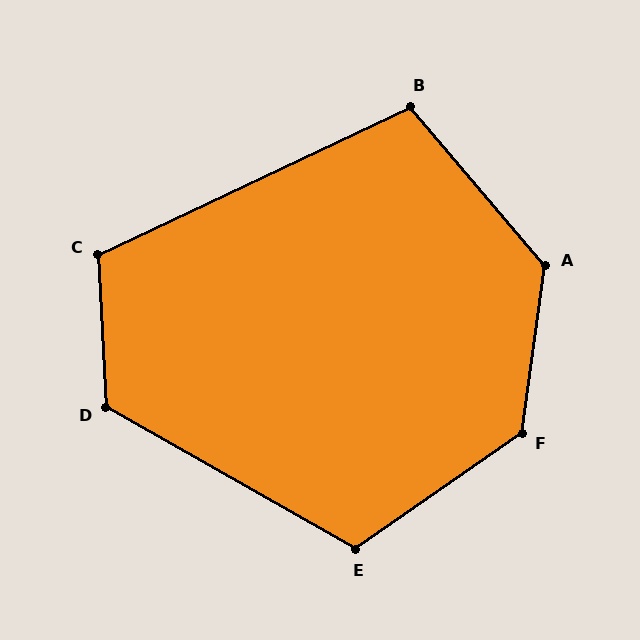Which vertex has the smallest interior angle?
B, at approximately 105 degrees.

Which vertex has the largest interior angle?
F, at approximately 133 degrees.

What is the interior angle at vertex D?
Approximately 122 degrees (obtuse).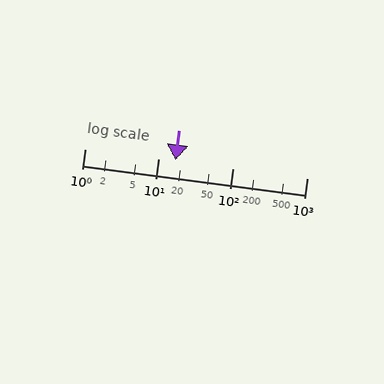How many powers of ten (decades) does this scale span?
The scale spans 3 decades, from 1 to 1000.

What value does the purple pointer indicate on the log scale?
The pointer indicates approximately 17.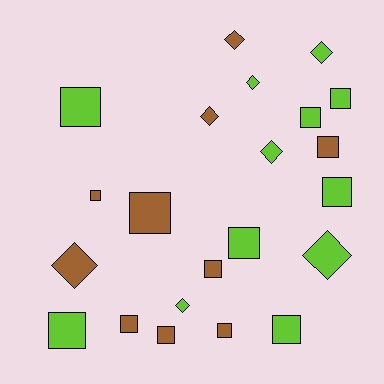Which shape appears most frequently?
Square, with 14 objects.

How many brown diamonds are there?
There are 3 brown diamonds.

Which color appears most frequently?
Lime, with 12 objects.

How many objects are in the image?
There are 22 objects.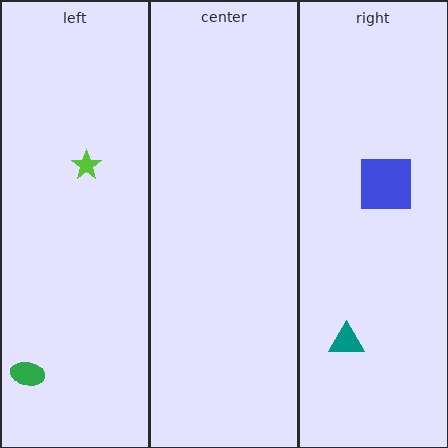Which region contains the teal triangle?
The right region.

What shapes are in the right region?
The blue square, the teal triangle.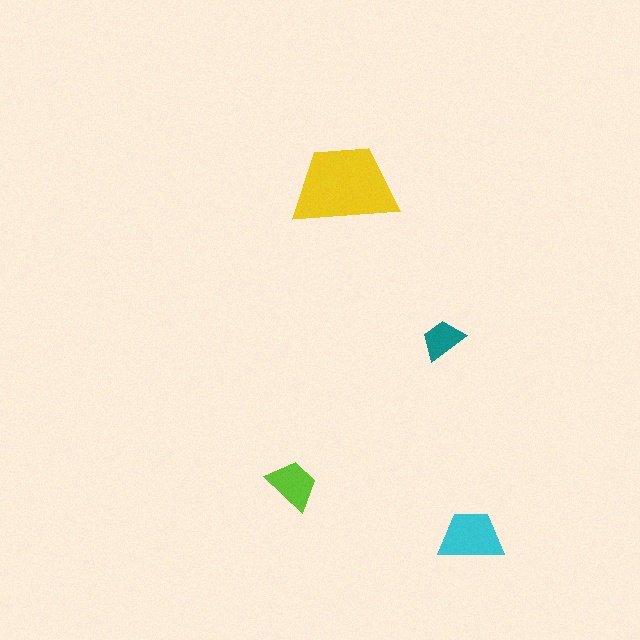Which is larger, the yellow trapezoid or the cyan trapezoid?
The yellow one.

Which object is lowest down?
The cyan trapezoid is bottommost.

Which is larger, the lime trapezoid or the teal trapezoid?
The lime one.